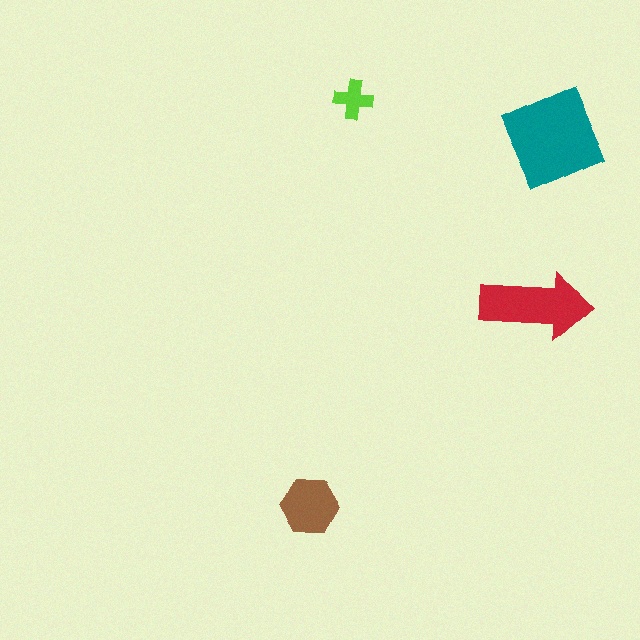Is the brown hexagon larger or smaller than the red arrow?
Smaller.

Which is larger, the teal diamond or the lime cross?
The teal diamond.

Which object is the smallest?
The lime cross.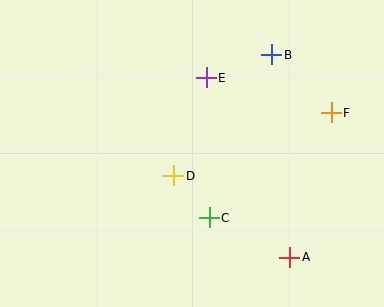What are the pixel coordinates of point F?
Point F is at (331, 113).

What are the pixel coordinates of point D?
Point D is at (174, 176).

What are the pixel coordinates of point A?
Point A is at (290, 257).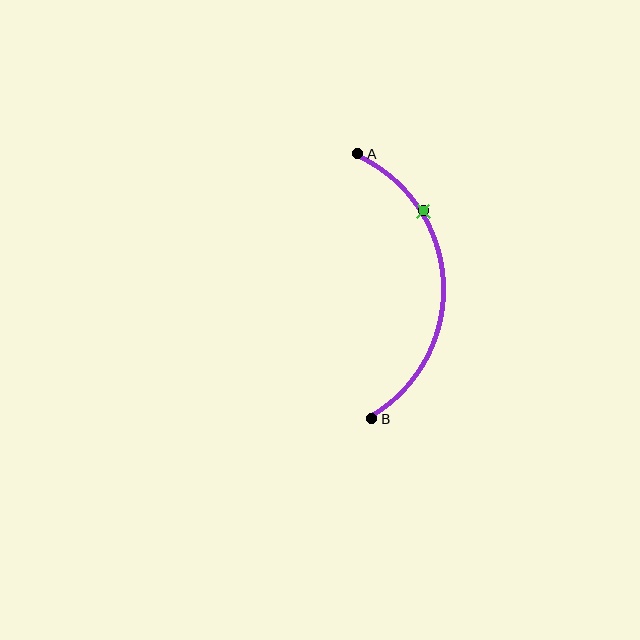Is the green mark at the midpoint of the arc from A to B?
No. The green mark lies on the arc but is closer to endpoint A. The arc midpoint would be at the point on the curve equidistant along the arc from both A and B.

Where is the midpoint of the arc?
The arc midpoint is the point on the curve farthest from the straight line joining A and B. It sits to the right of that line.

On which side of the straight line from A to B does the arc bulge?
The arc bulges to the right of the straight line connecting A and B.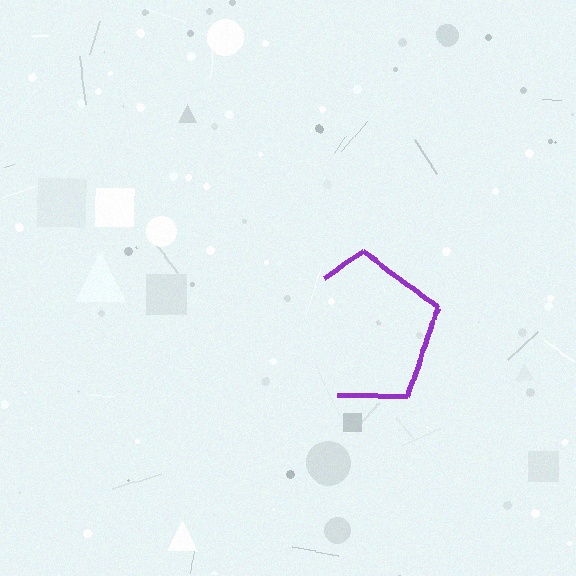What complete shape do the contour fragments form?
The contour fragments form a pentagon.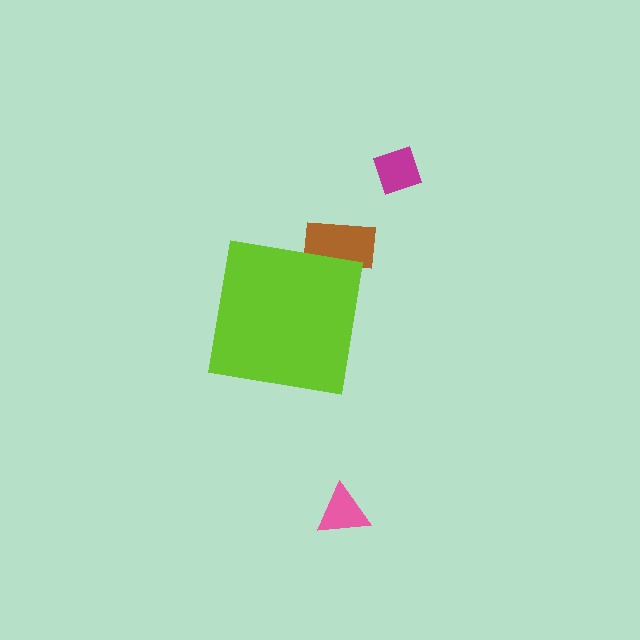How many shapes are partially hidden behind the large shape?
1 shape is partially hidden.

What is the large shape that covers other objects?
A lime square.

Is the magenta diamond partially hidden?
No, the magenta diamond is fully visible.